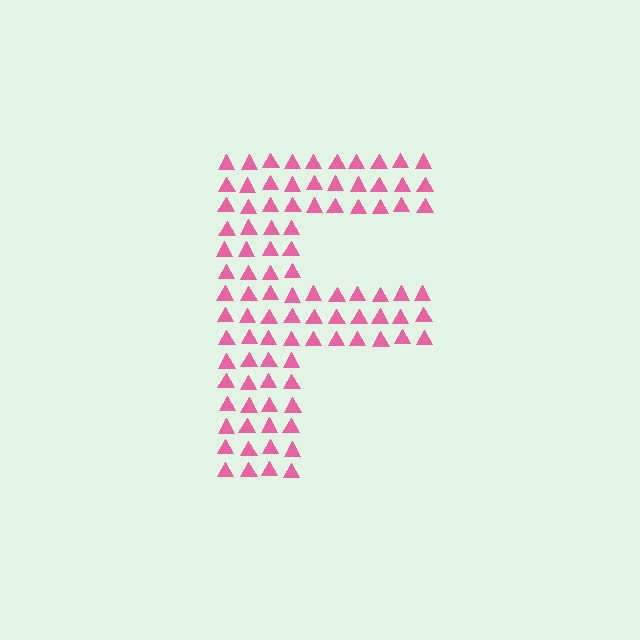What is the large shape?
The large shape is the letter F.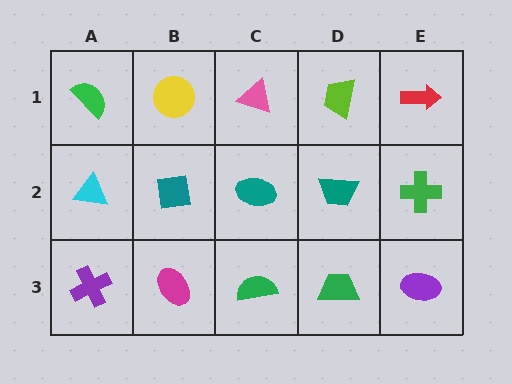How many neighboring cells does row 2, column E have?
3.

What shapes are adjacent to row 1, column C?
A teal ellipse (row 2, column C), a yellow circle (row 1, column B), a lime trapezoid (row 1, column D).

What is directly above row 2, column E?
A red arrow.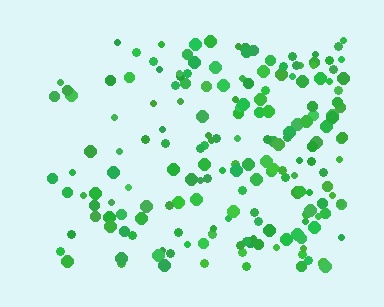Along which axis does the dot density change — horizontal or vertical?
Horizontal.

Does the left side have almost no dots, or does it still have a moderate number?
Still a moderate number, just noticeably fewer than the right.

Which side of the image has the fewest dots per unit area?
The left.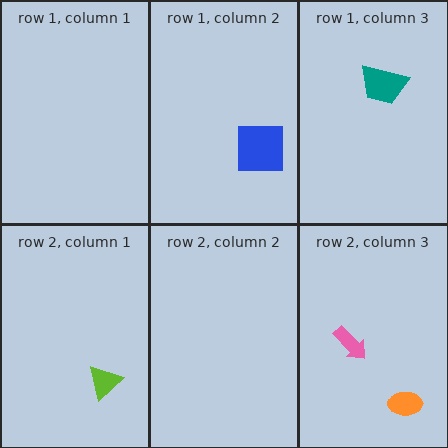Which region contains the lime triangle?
The row 2, column 1 region.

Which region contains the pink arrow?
The row 2, column 3 region.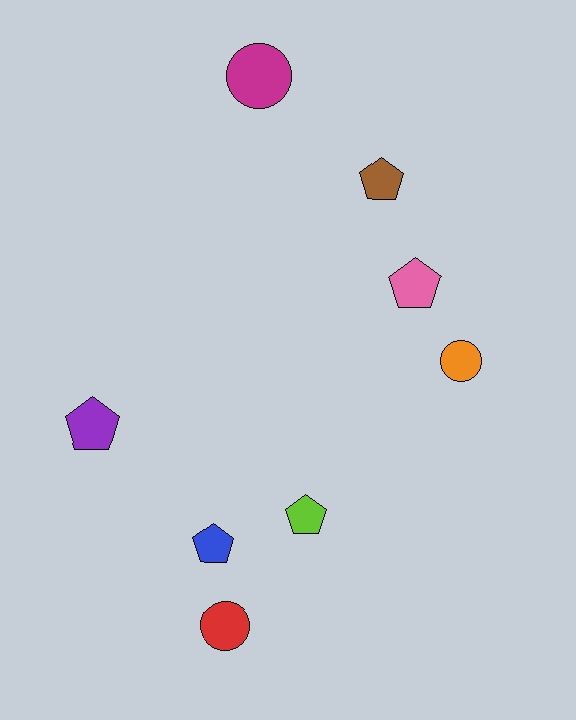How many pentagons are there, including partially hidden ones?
There are 5 pentagons.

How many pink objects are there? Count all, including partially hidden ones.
There is 1 pink object.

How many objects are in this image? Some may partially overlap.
There are 8 objects.